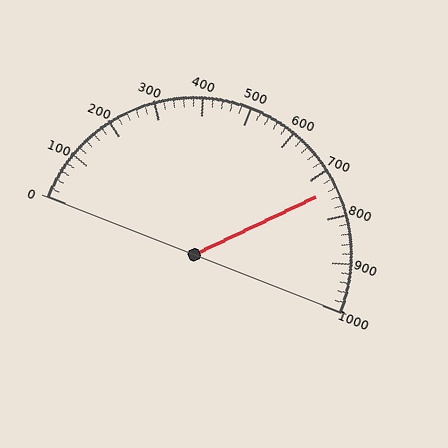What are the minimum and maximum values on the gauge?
The gauge ranges from 0 to 1000.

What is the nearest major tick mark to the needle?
The nearest major tick mark is 700.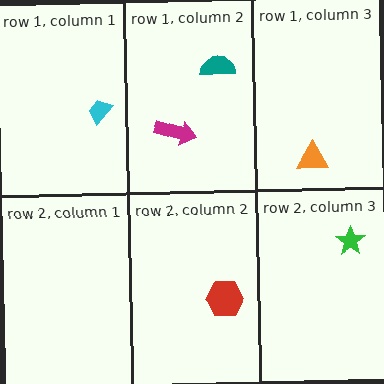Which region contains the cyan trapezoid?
The row 1, column 1 region.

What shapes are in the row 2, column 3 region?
The green star.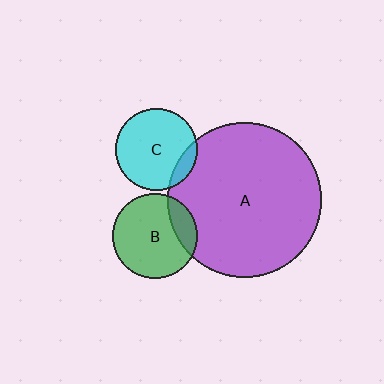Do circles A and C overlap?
Yes.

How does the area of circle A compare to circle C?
Approximately 3.6 times.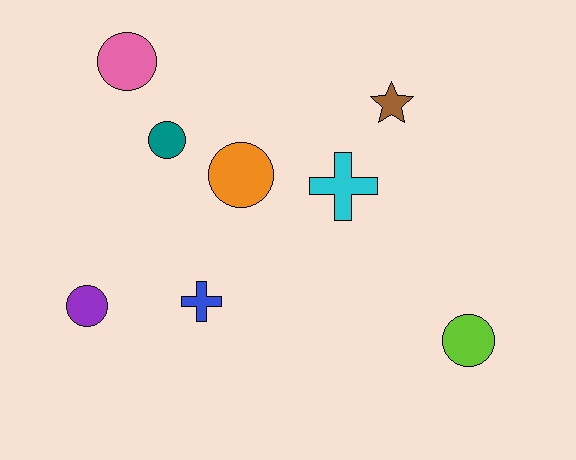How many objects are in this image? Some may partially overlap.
There are 8 objects.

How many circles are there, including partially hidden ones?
There are 5 circles.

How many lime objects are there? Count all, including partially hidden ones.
There is 1 lime object.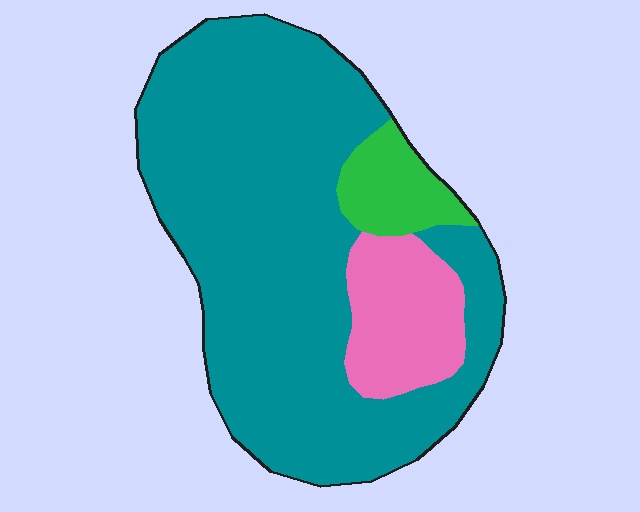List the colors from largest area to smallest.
From largest to smallest: teal, pink, green.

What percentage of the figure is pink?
Pink takes up less than a quarter of the figure.